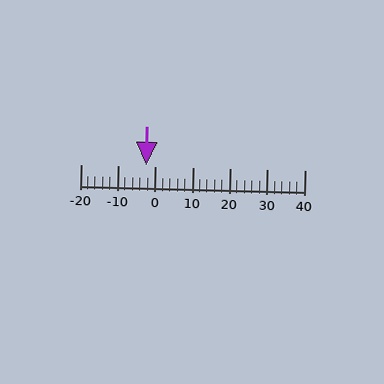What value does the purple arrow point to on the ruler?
The purple arrow points to approximately -2.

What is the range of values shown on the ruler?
The ruler shows values from -20 to 40.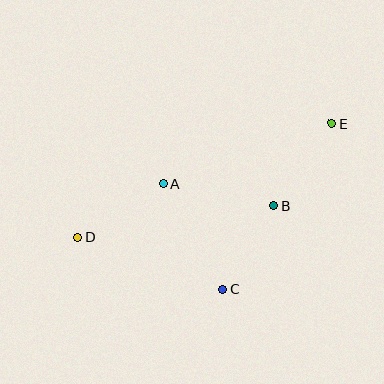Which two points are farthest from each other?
Points D and E are farthest from each other.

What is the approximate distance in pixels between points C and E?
The distance between C and E is approximately 199 pixels.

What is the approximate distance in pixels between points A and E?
The distance between A and E is approximately 179 pixels.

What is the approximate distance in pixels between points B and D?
The distance between B and D is approximately 199 pixels.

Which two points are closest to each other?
Points B and C are closest to each other.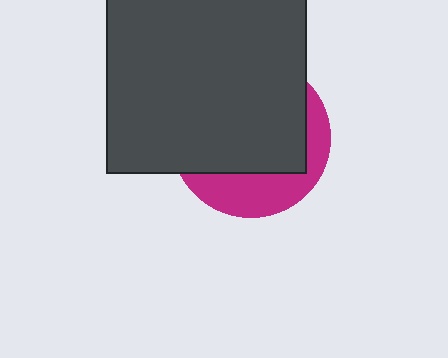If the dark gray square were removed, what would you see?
You would see the complete magenta circle.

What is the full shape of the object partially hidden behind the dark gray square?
The partially hidden object is a magenta circle.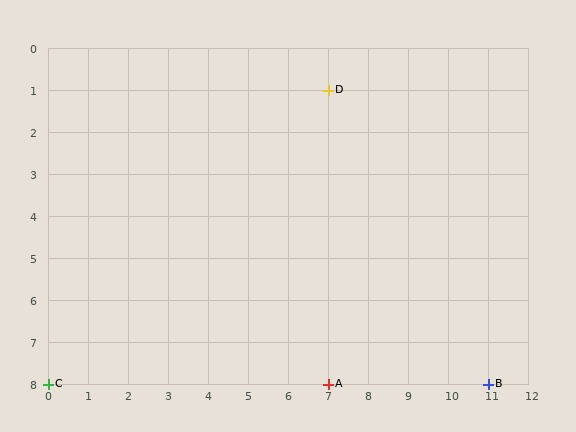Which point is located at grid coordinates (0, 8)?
Point C is at (0, 8).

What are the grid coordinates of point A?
Point A is at grid coordinates (7, 8).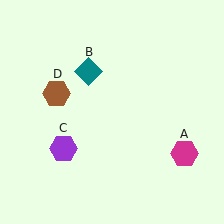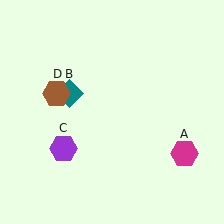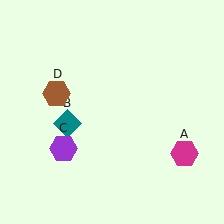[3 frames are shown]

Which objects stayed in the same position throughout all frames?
Magenta hexagon (object A) and purple hexagon (object C) and brown hexagon (object D) remained stationary.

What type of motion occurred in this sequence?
The teal diamond (object B) rotated counterclockwise around the center of the scene.